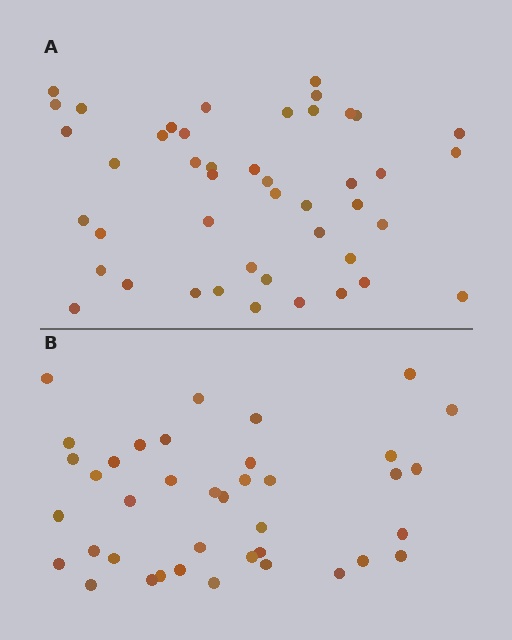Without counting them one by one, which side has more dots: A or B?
Region A (the top region) has more dots.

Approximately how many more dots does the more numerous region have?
Region A has about 6 more dots than region B.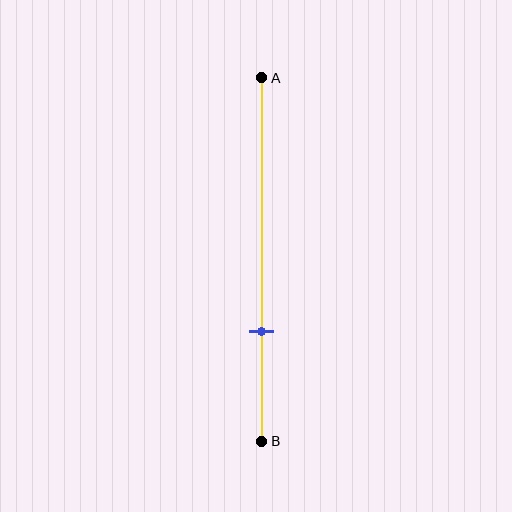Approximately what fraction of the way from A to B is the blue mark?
The blue mark is approximately 70% of the way from A to B.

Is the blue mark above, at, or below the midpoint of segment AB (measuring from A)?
The blue mark is below the midpoint of segment AB.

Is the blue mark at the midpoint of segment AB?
No, the mark is at about 70% from A, not at the 50% midpoint.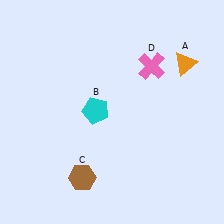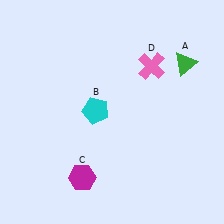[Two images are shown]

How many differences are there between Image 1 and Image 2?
There are 2 differences between the two images.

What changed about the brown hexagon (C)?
In Image 1, C is brown. In Image 2, it changed to magenta.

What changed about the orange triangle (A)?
In Image 1, A is orange. In Image 2, it changed to green.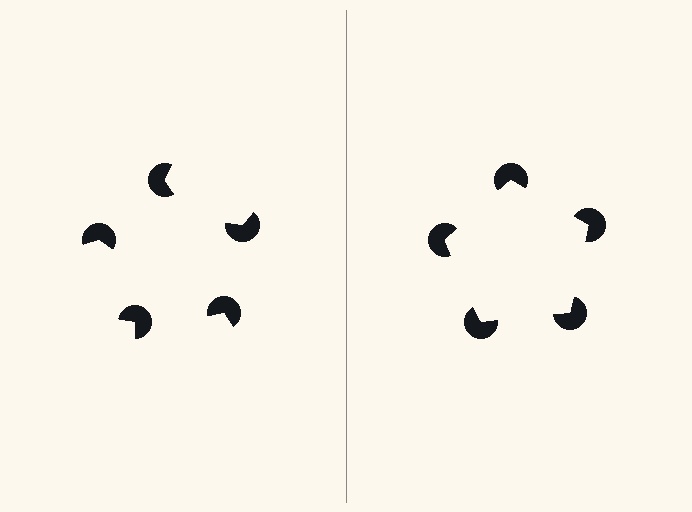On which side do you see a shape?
An illusory pentagon appears on the right side. On the left side the wedge cuts are rotated, so no coherent shape forms.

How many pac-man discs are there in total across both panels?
10 — 5 on each side.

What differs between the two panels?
The pac-man discs are positioned identically on both sides; only the wedge orientations differ. On the right they align to a pentagon; on the left they are misaligned.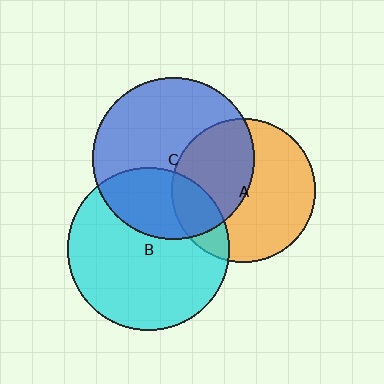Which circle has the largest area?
Circle B (cyan).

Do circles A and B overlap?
Yes.